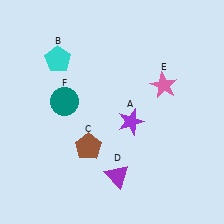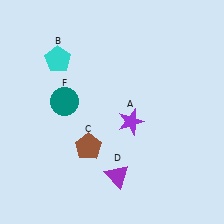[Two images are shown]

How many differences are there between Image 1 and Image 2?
There is 1 difference between the two images.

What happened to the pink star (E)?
The pink star (E) was removed in Image 2. It was in the top-right area of Image 1.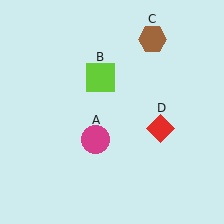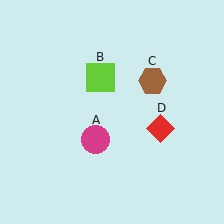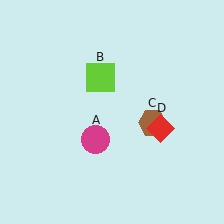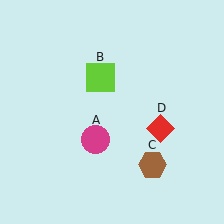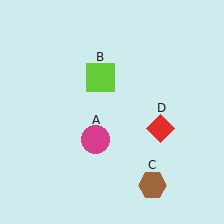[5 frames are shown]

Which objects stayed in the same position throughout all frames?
Magenta circle (object A) and lime square (object B) and red diamond (object D) remained stationary.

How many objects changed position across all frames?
1 object changed position: brown hexagon (object C).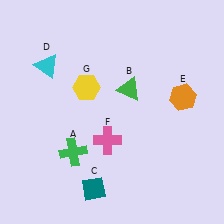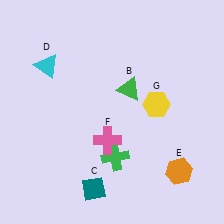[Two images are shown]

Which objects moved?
The objects that moved are: the green cross (A), the orange hexagon (E), the yellow hexagon (G).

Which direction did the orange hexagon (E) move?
The orange hexagon (E) moved down.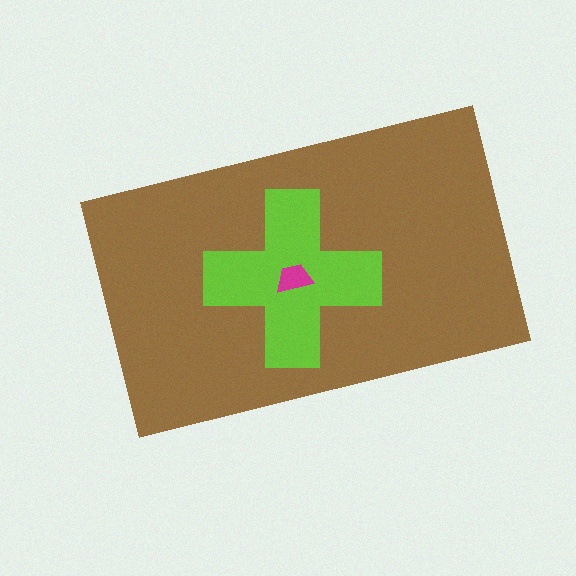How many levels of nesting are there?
3.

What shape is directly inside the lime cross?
The magenta trapezoid.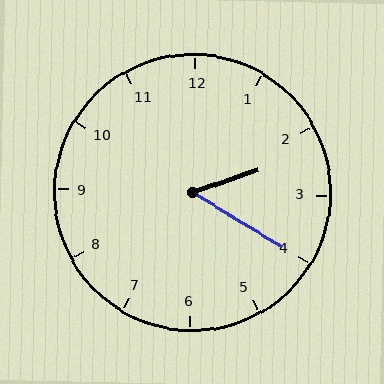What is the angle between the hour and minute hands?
Approximately 50 degrees.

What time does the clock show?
2:20.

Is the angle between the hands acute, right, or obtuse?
It is acute.